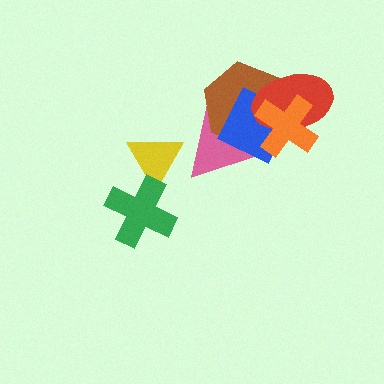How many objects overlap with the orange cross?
4 objects overlap with the orange cross.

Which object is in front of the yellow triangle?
The green cross is in front of the yellow triangle.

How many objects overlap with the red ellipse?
3 objects overlap with the red ellipse.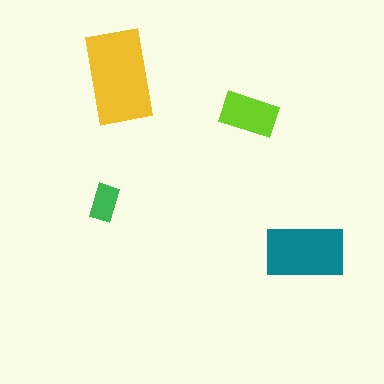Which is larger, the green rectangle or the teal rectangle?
The teal one.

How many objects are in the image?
There are 4 objects in the image.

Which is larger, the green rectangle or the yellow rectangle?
The yellow one.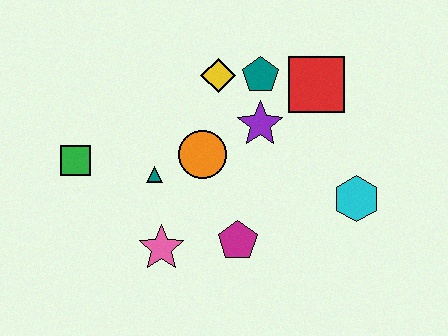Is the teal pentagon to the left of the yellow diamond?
No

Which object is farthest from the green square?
The cyan hexagon is farthest from the green square.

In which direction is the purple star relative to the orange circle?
The purple star is to the right of the orange circle.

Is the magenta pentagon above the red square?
No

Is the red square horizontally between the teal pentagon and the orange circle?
No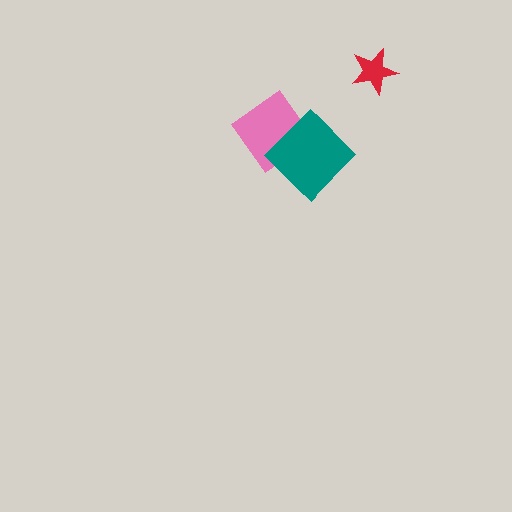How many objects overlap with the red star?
0 objects overlap with the red star.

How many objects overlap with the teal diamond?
1 object overlaps with the teal diamond.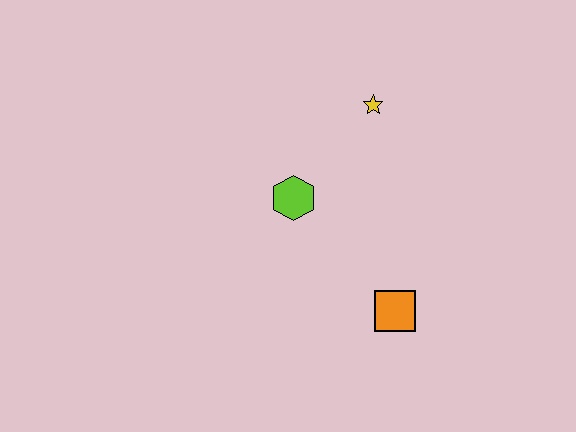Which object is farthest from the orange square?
The yellow star is farthest from the orange square.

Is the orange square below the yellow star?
Yes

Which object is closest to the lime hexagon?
The yellow star is closest to the lime hexagon.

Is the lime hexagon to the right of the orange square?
No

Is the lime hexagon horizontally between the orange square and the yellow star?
No